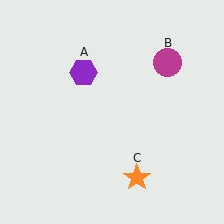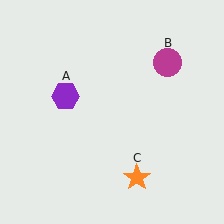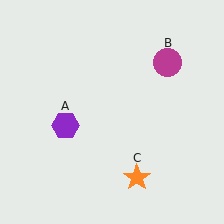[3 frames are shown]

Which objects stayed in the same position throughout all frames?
Magenta circle (object B) and orange star (object C) remained stationary.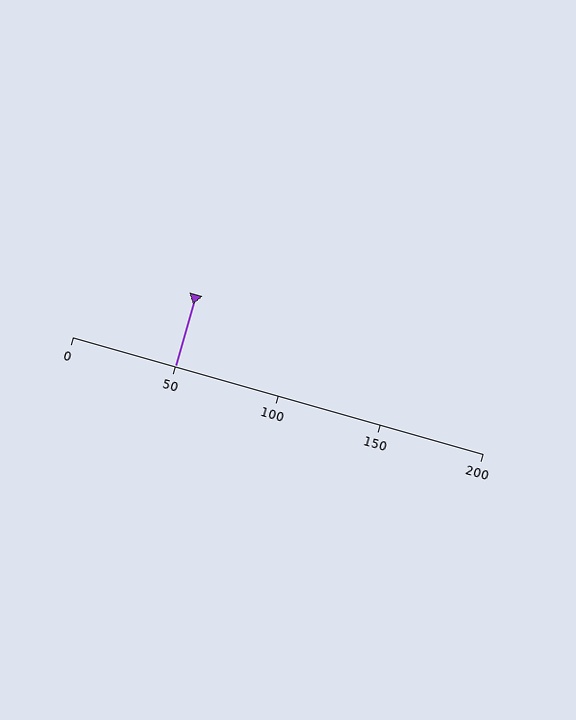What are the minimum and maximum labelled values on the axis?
The axis runs from 0 to 200.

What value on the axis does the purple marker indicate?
The marker indicates approximately 50.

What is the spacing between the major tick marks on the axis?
The major ticks are spaced 50 apart.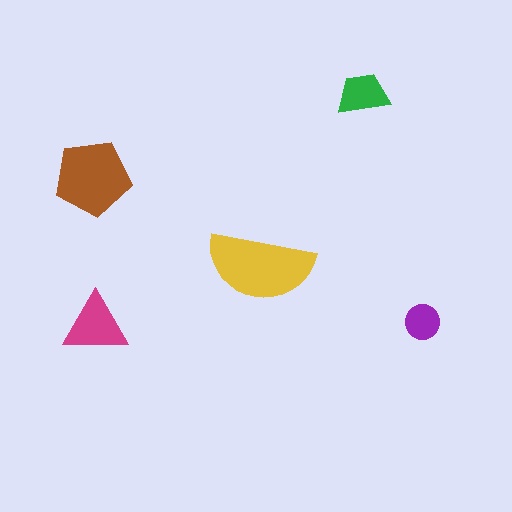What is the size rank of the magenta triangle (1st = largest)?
3rd.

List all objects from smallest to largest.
The purple circle, the green trapezoid, the magenta triangle, the brown pentagon, the yellow semicircle.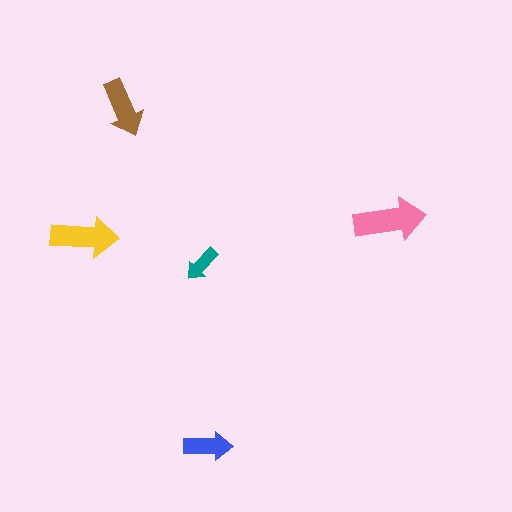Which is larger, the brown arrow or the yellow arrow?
The yellow one.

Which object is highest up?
The brown arrow is topmost.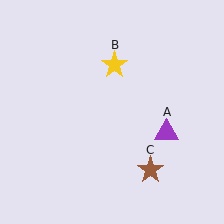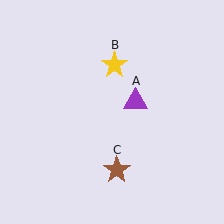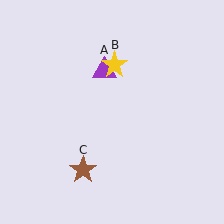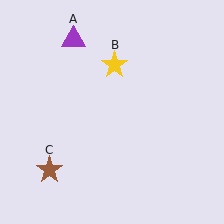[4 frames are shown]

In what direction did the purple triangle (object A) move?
The purple triangle (object A) moved up and to the left.